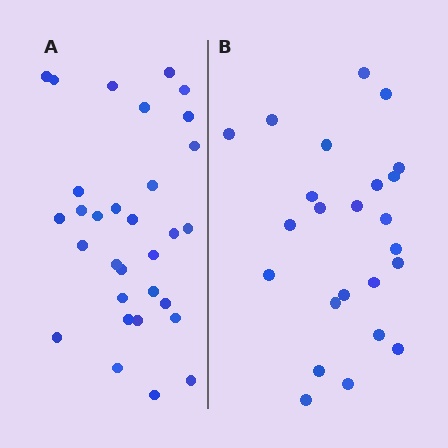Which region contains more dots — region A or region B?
Region A (the left region) has more dots.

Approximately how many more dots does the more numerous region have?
Region A has roughly 8 or so more dots than region B.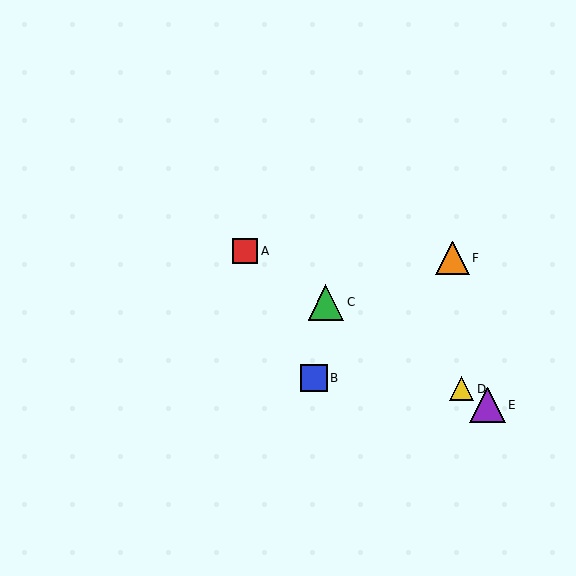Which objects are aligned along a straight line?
Objects A, C, D, E are aligned along a straight line.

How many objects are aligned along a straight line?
4 objects (A, C, D, E) are aligned along a straight line.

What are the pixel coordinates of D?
Object D is at (462, 389).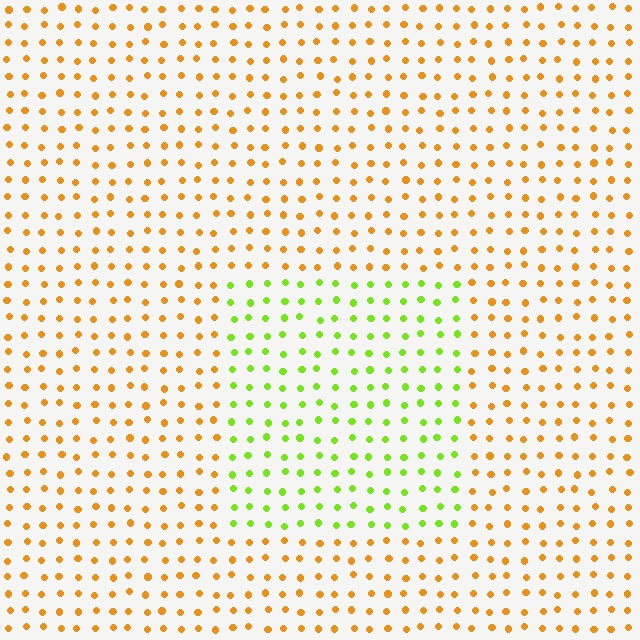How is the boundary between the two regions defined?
The boundary is defined purely by a slight shift in hue (about 59 degrees). Spacing, size, and orientation are identical on both sides.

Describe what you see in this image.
The image is filled with small orange elements in a uniform arrangement. A rectangle-shaped region is visible where the elements are tinted to a slightly different hue, forming a subtle color boundary.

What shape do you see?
I see a rectangle.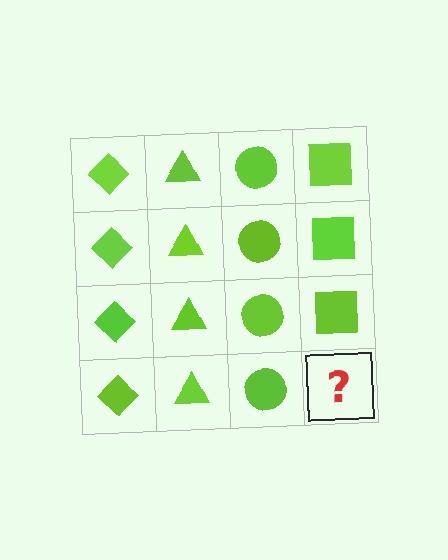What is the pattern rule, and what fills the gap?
The rule is that each column has a consistent shape. The gap should be filled with a lime square.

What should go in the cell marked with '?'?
The missing cell should contain a lime square.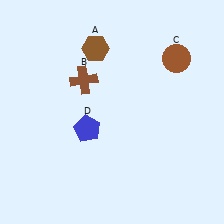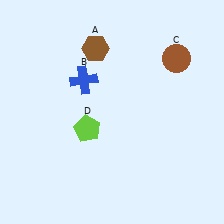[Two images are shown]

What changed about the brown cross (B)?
In Image 1, B is brown. In Image 2, it changed to blue.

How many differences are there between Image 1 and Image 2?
There are 2 differences between the two images.